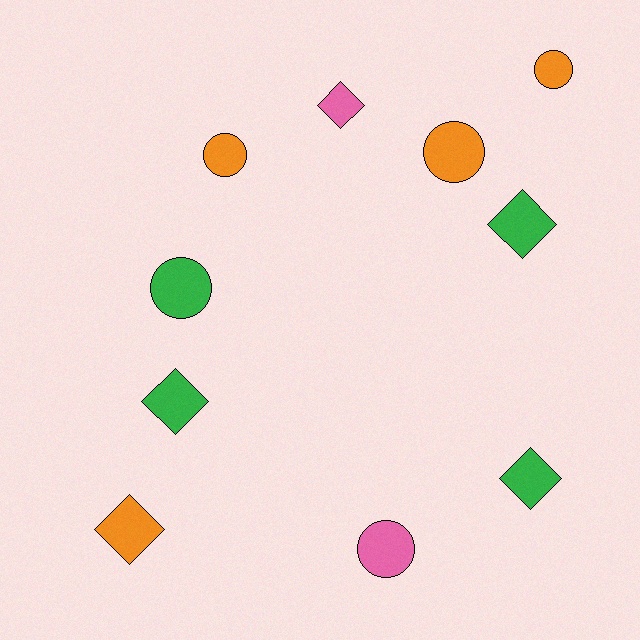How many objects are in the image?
There are 10 objects.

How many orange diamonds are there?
There is 1 orange diamond.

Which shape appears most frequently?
Circle, with 5 objects.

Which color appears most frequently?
Orange, with 4 objects.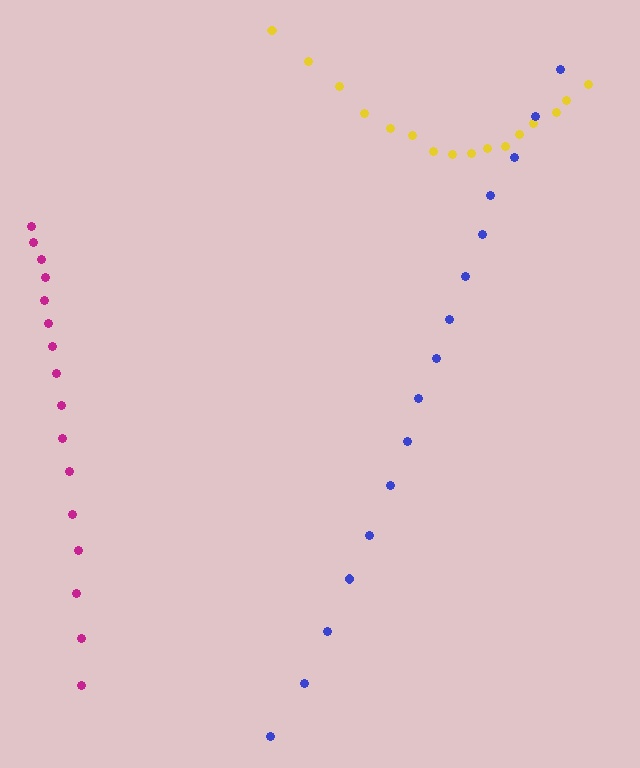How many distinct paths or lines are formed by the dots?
There are 3 distinct paths.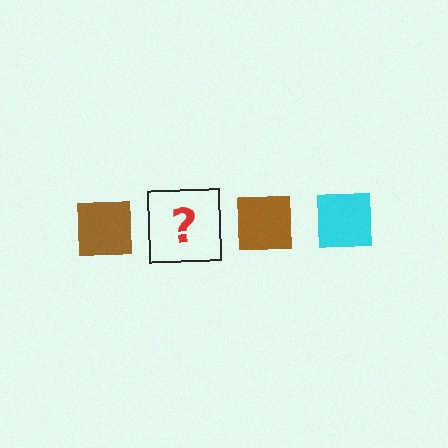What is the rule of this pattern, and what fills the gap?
The rule is that the pattern cycles through brown, cyan squares. The gap should be filled with a cyan square.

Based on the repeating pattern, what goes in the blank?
The blank should be a cyan square.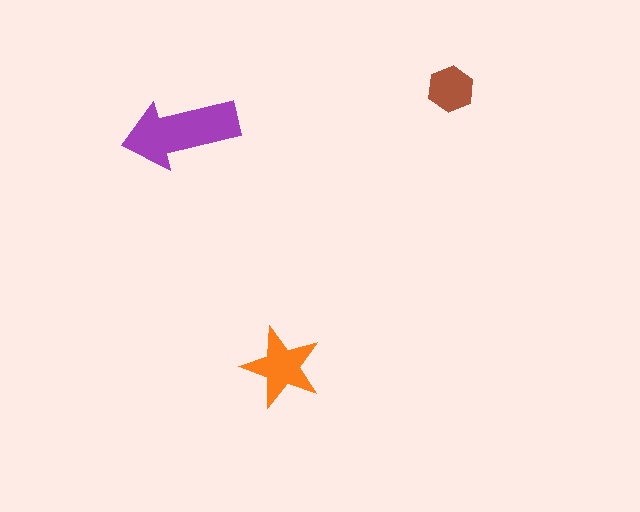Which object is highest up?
The brown hexagon is topmost.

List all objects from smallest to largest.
The brown hexagon, the orange star, the purple arrow.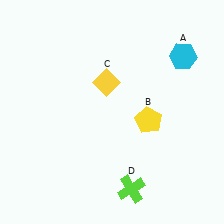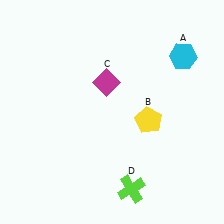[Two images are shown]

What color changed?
The diamond (C) changed from yellow in Image 1 to magenta in Image 2.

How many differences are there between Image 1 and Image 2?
There is 1 difference between the two images.